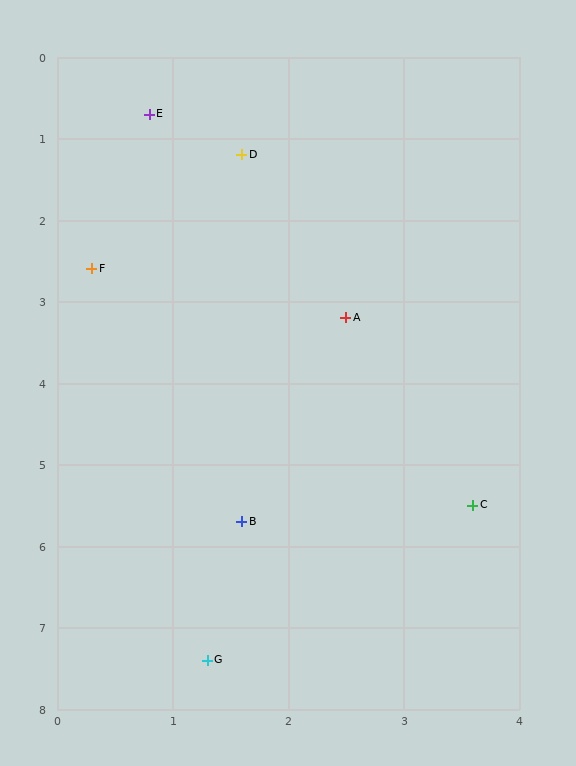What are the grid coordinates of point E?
Point E is at approximately (0.8, 0.7).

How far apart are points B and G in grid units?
Points B and G are about 1.7 grid units apart.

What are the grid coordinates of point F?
Point F is at approximately (0.3, 2.6).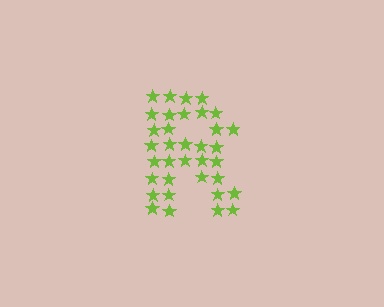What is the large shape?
The large shape is the letter R.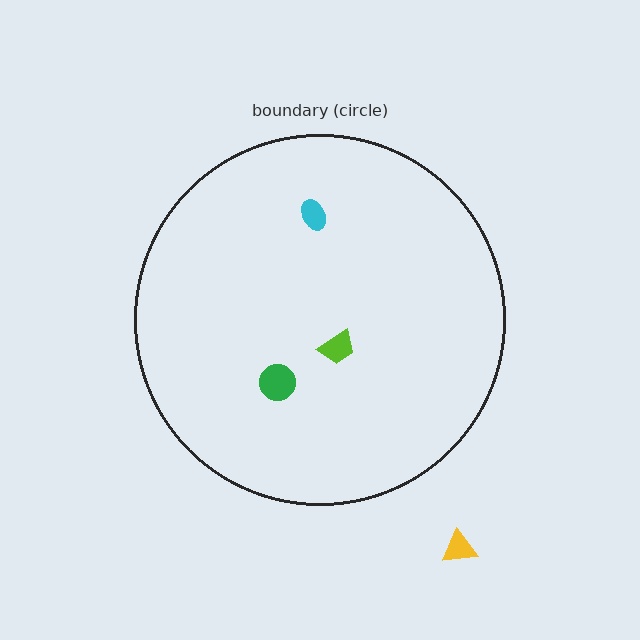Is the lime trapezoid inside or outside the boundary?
Inside.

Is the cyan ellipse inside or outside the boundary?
Inside.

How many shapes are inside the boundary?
3 inside, 1 outside.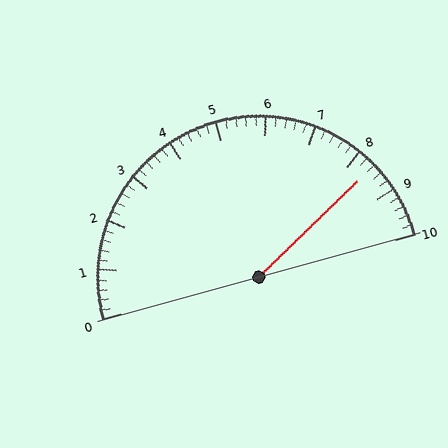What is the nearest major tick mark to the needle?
The nearest major tick mark is 8.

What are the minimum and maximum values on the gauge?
The gauge ranges from 0 to 10.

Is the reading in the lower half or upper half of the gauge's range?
The reading is in the upper half of the range (0 to 10).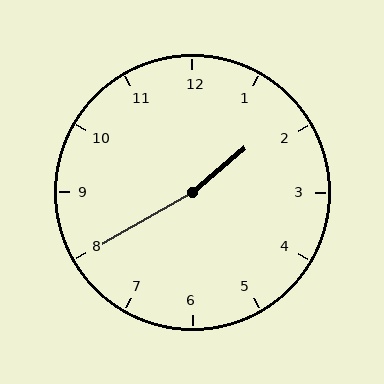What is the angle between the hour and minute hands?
Approximately 170 degrees.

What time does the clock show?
1:40.